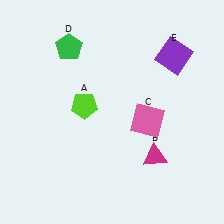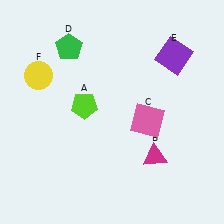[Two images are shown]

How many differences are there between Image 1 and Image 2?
There is 1 difference between the two images.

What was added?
A yellow circle (F) was added in Image 2.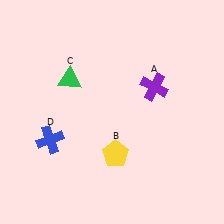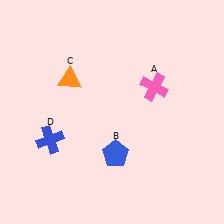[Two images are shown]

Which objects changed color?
A changed from purple to pink. B changed from yellow to blue. C changed from green to orange.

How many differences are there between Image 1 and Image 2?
There are 3 differences between the two images.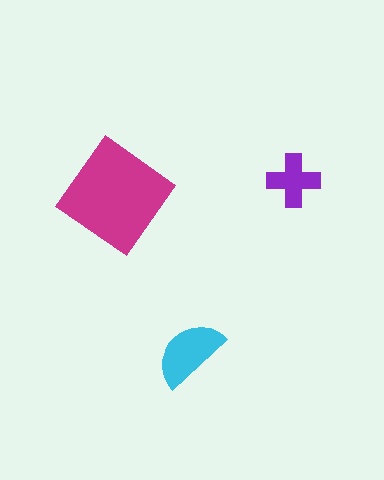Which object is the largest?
The magenta diamond.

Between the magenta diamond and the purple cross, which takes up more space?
The magenta diamond.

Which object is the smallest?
The purple cross.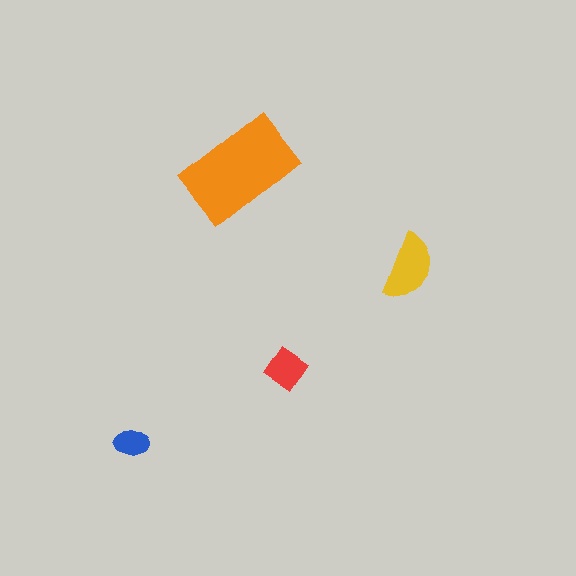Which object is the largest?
The orange rectangle.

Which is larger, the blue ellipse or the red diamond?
The red diamond.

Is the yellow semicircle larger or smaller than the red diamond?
Larger.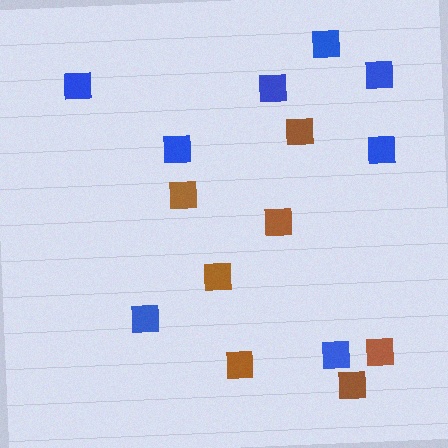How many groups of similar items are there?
There are 2 groups: one group of blue squares (8) and one group of brown squares (7).